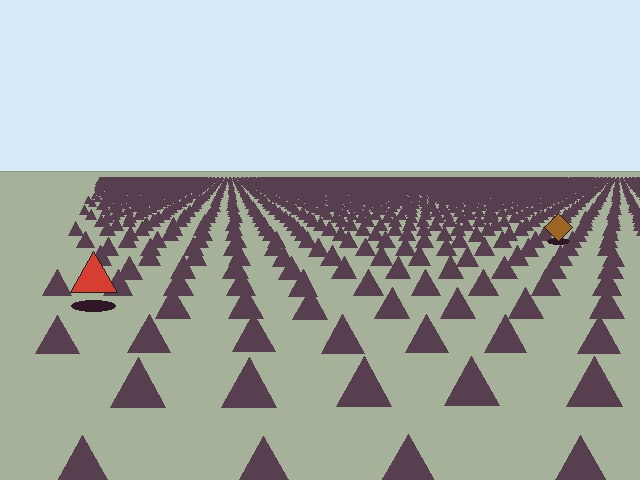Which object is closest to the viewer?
The red triangle is closest. The texture marks near it are larger and more spread out.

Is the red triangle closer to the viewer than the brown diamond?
Yes. The red triangle is closer — you can tell from the texture gradient: the ground texture is coarser near it.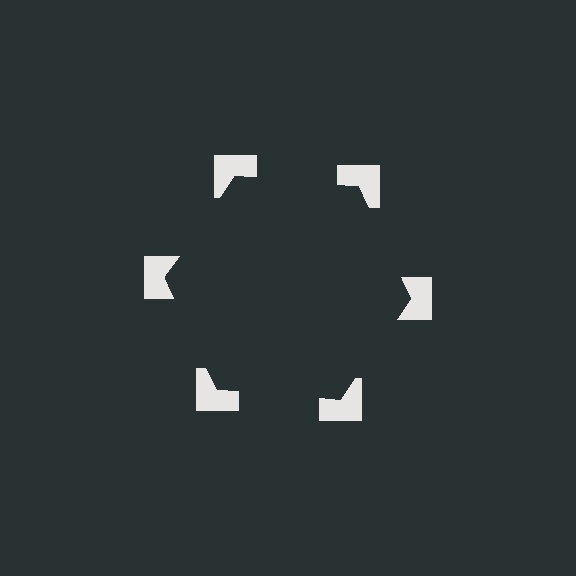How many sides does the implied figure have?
6 sides.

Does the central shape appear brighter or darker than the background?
It typically appears slightly darker than the background, even though no actual brightness change is drawn.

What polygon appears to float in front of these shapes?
An illusory hexagon — its edges are inferred from the aligned wedge cuts in the notched squares, not physically drawn.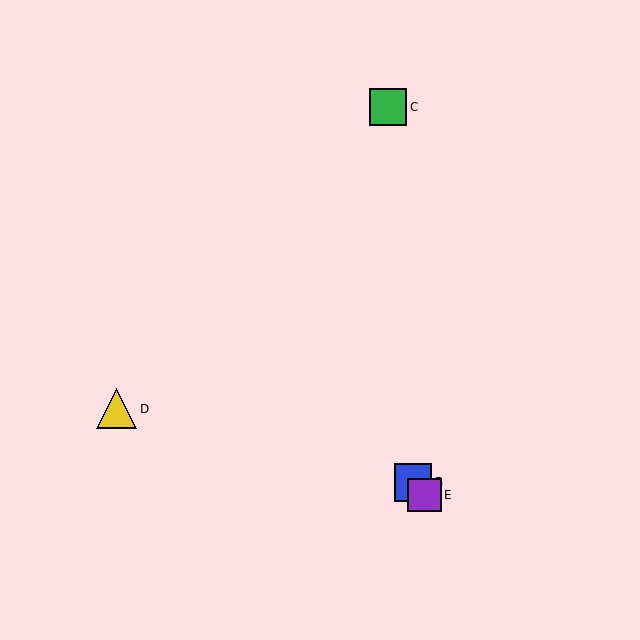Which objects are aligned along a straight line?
Objects A, B, E are aligned along a straight line.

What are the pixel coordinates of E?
Object E is at (424, 495).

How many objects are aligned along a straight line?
3 objects (A, B, E) are aligned along a straight line.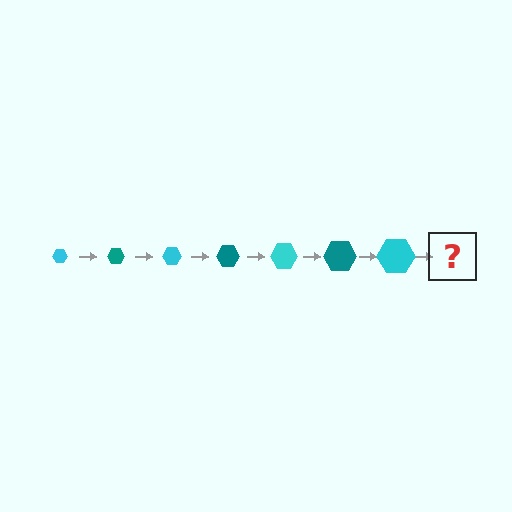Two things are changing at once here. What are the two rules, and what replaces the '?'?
The two rules are that the hexagon grows larger each step and the color cycles through cyan and teal. The '?' should be a teal hexagon, larger than the previous one.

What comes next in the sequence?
The next element should be a teal hexagon, larger than the previous one.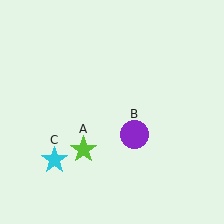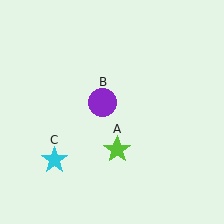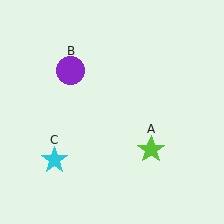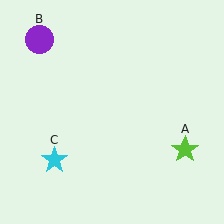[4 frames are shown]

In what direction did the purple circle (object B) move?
The purple circle (object B) moved up and to the left.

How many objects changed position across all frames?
2 objects changed position: lime star (object A), purple circle (object B).